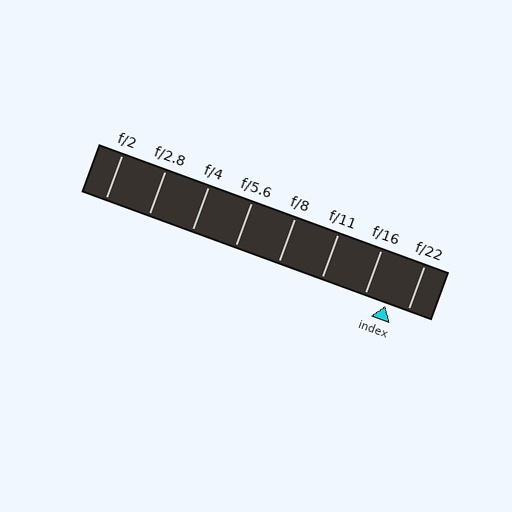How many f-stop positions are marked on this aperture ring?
There are 8 f-stop positions marked.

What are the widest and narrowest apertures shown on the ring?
The widest aperture shown is f/2 and the narrowest is f/22.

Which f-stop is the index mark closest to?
The index mark is closest to f/22.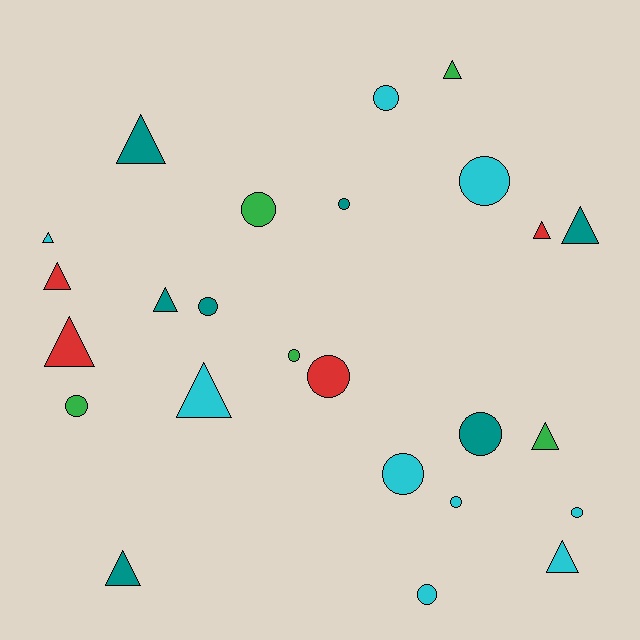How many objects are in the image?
There are 25 objects.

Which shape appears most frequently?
Circle, with 13 objects.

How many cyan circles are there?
There are 6 cyan circles.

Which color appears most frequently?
Cyan, with 9 objects.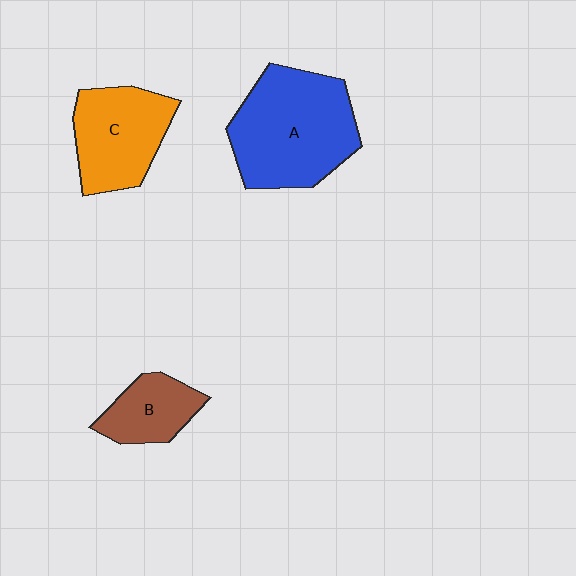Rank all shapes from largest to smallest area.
From largest to smallest: A (blue), C (orange), B (brown).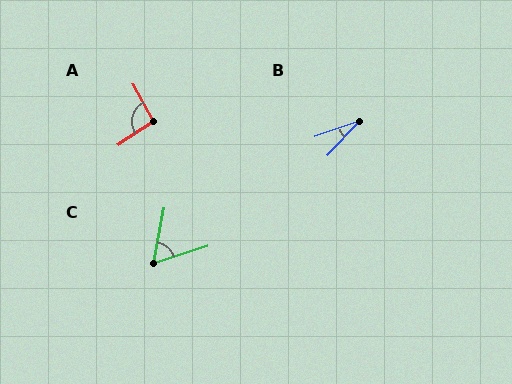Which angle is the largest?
A, at approximately 96 degrees.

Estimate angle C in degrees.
Approximately 62 degrees.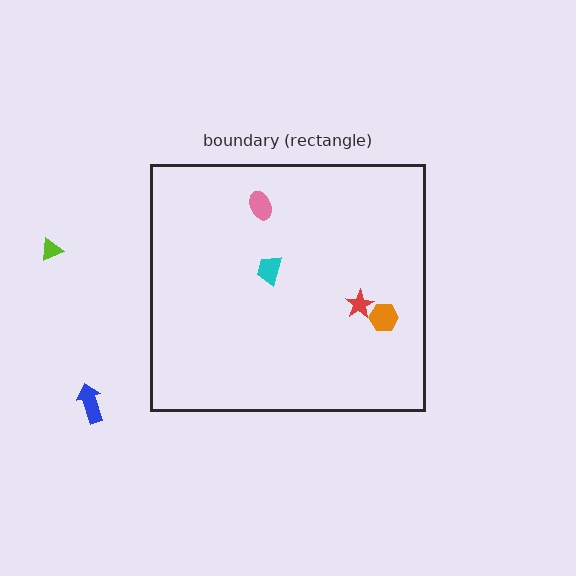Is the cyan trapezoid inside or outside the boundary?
Inside.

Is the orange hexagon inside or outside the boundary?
Inside.